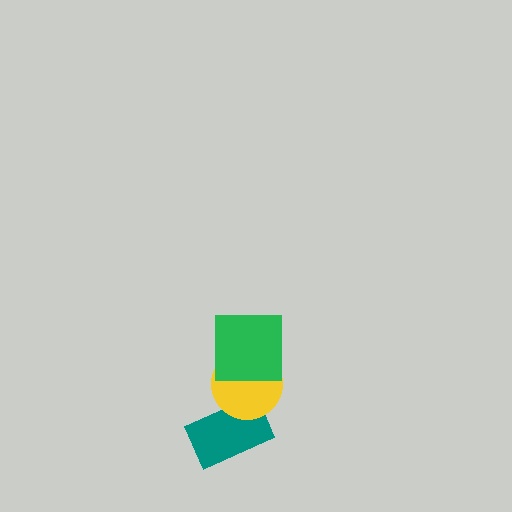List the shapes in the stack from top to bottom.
From top to bottom: the green square, the yellow circle, the teal rectangle.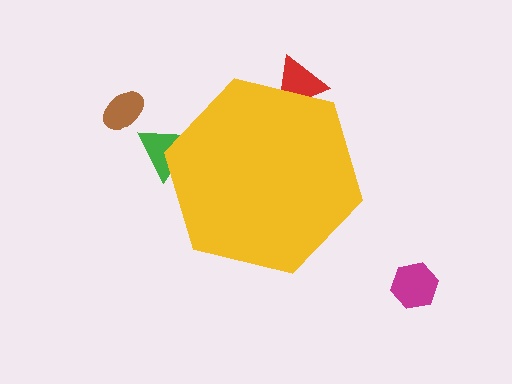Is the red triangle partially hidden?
Yes, the red triangle is partially hidden behind the yellow hexagon.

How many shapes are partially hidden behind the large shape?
2 shapes are partially hidden.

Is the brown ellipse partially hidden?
No, the brown ellipse is fully visible.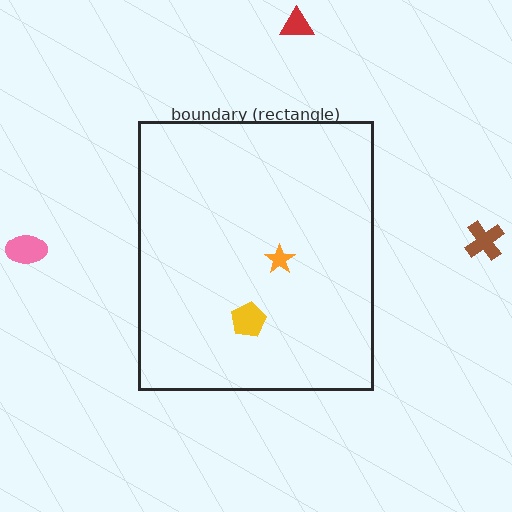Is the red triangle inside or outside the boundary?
Outside.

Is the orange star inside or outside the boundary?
Inside.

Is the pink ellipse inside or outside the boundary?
Outside.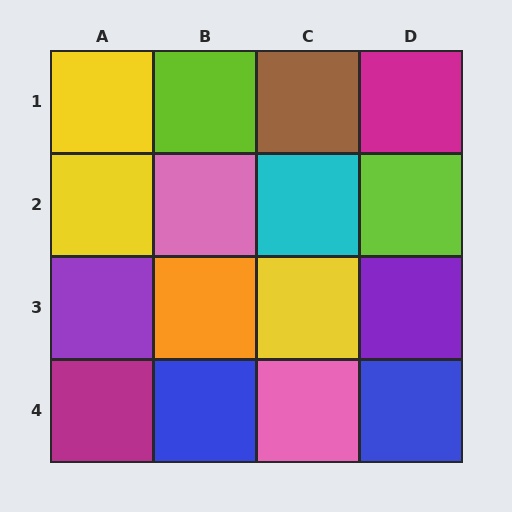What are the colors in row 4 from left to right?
Magenta, blue, pink, blue.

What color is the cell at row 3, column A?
Purple.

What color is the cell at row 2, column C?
Cyan.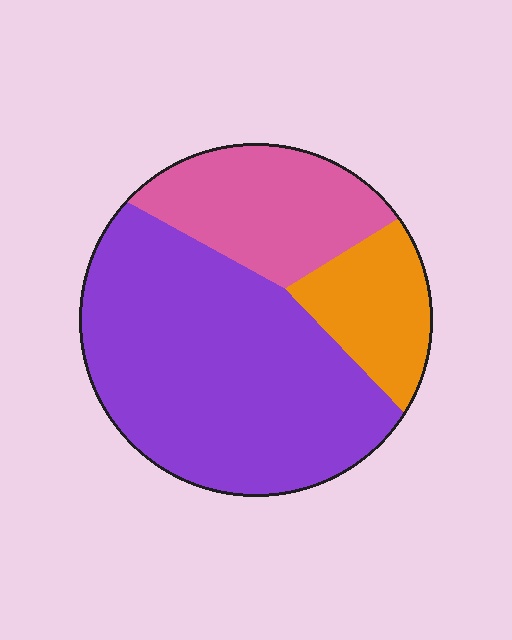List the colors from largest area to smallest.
From largest to smallest: purple, pink, orange.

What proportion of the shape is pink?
Pink covers 24% of the shape.